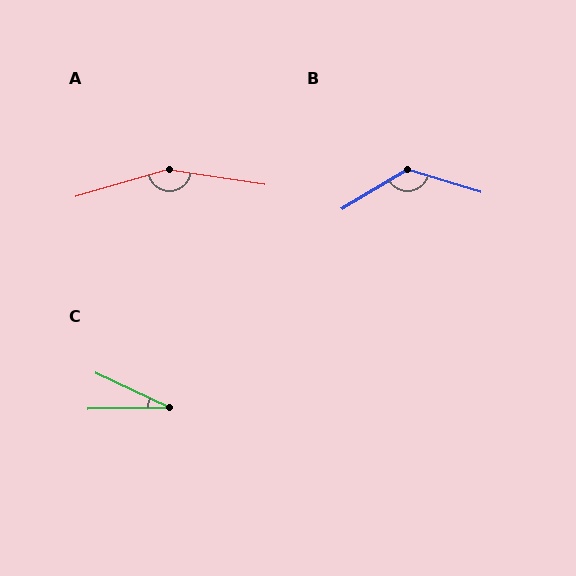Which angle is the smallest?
C, at approximately 26 degrees.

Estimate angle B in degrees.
Approximately 131 degrees.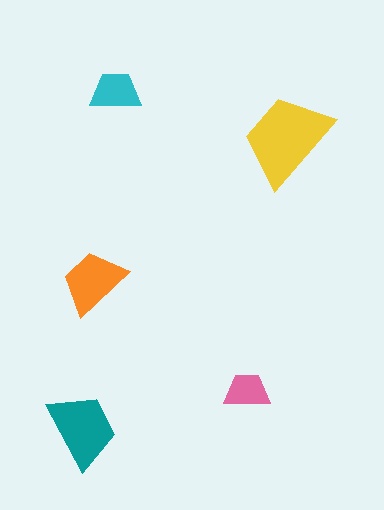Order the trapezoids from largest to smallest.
the yellow one, the teal one, the orange one, the cyan one, the pink one.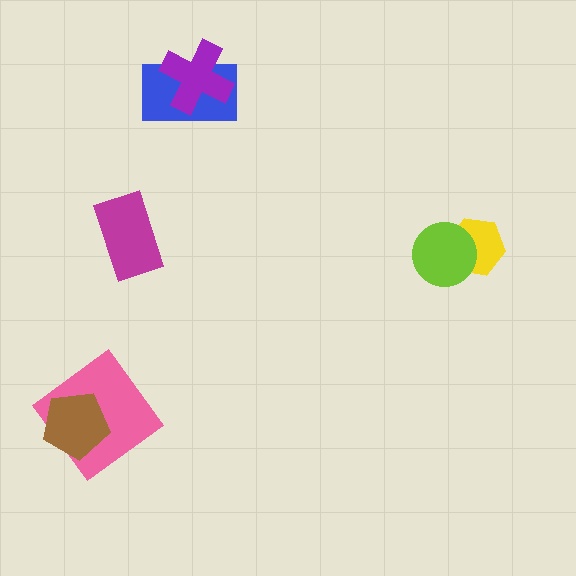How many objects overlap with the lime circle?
1 object overlaps with the lime circle.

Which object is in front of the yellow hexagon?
The lime circle is in front of the yellow hexagon.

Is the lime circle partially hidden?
No, no other shape covers it.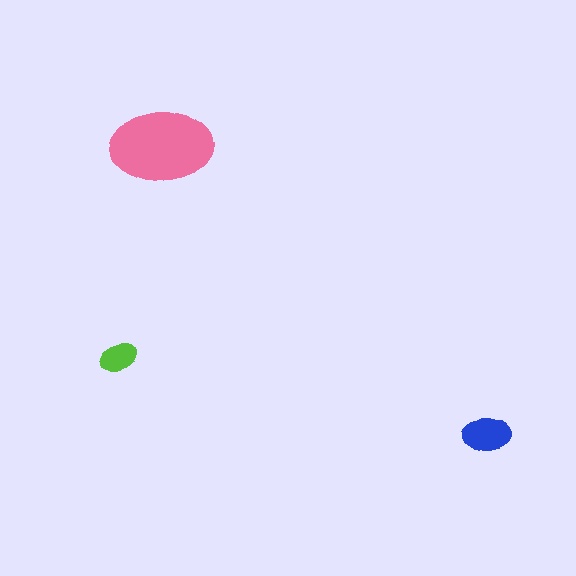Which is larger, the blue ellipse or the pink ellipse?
The pink one.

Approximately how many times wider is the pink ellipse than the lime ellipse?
About 2.5 times wider.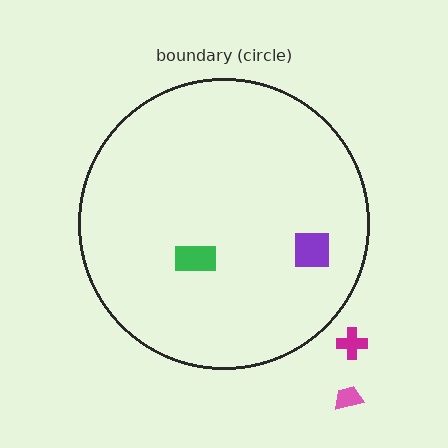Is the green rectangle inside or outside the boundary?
Inside.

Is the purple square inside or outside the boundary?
Inside.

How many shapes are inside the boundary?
2 inside, 2 outside.